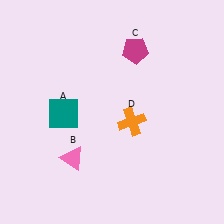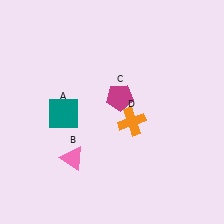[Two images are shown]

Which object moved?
The magenta pentagon (C) moved down.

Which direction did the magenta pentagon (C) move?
The magenta pentagon (C) moved down.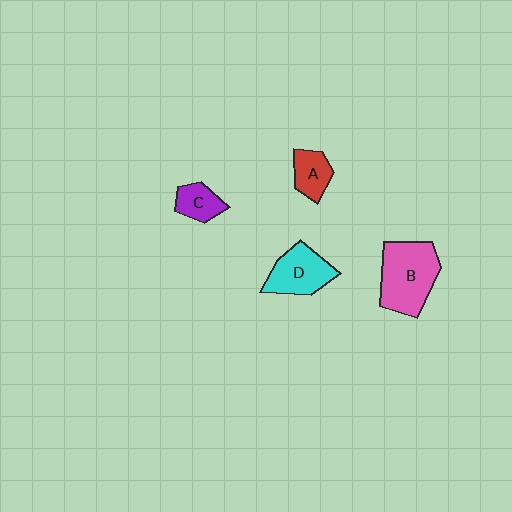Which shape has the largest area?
Shape B (pink).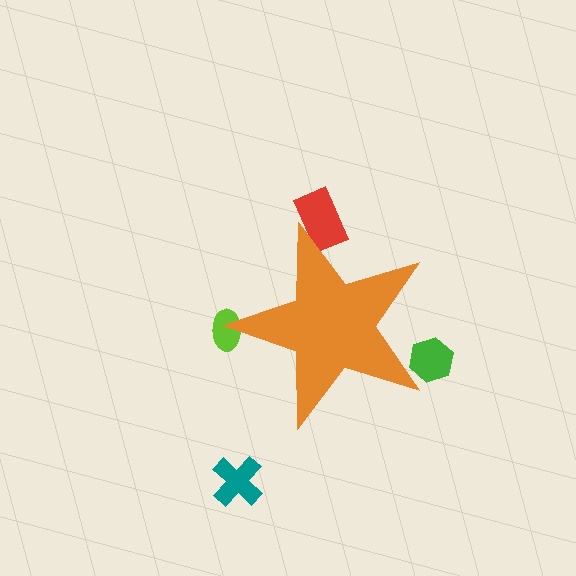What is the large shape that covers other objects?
An orange star.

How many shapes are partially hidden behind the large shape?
3 shapes are partially hidden.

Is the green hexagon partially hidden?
Yes, the green hexagon is partially hidden behind the orange star.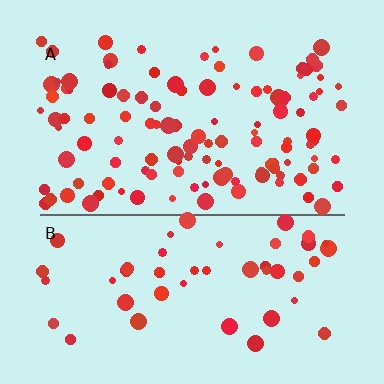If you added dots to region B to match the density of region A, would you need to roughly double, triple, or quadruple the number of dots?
Approximately double.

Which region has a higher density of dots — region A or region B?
A (the top).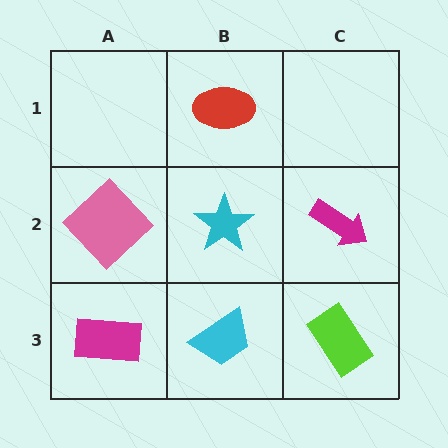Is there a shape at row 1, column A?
No, that cell is empty.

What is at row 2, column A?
A pink diamond.